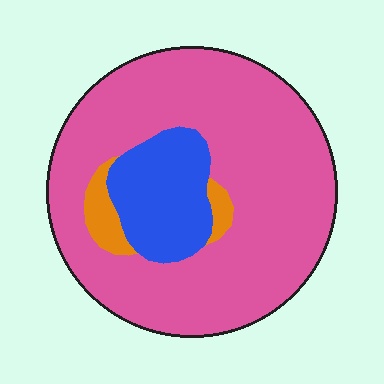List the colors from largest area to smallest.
From largest to smallest: pink, blue, orange.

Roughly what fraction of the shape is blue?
Blue covers 17% of the shape.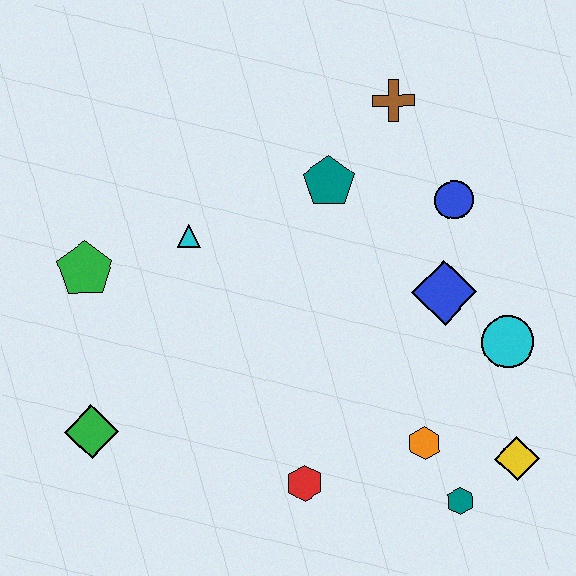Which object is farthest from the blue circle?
The green diamond is farthest from the blue circle.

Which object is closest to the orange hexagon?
The teal hexagon is closest to the orange hexagon.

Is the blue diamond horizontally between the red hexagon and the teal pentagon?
No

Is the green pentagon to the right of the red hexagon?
No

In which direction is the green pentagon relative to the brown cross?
The green pentagon is to the left of the brown cross.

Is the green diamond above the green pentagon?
No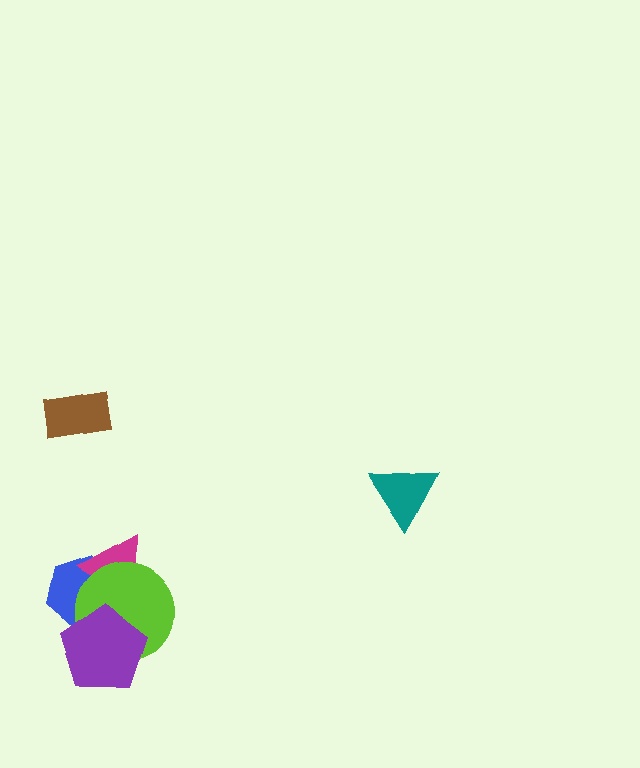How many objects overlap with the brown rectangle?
0 objects overlap with the brown rectangle.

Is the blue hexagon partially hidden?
Yes, it is partially covered by another shape.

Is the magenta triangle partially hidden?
Yes, it is partially covered by another shape.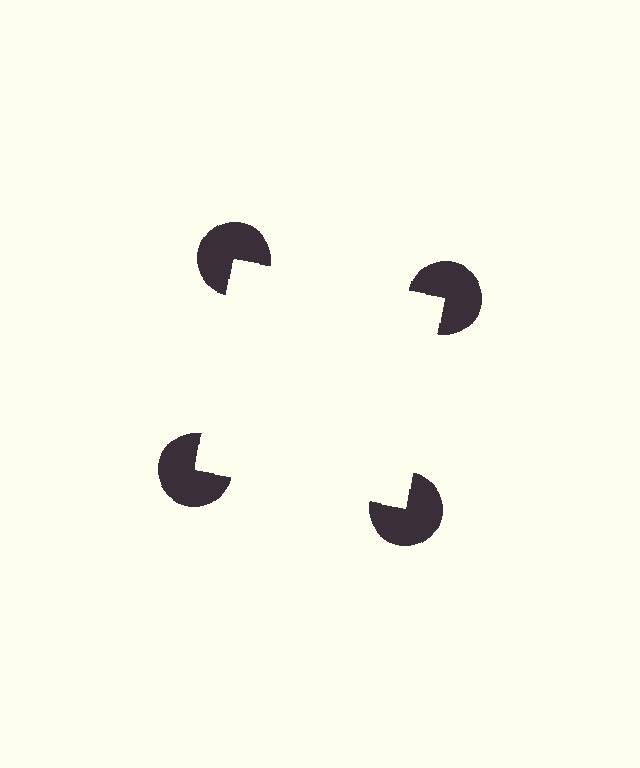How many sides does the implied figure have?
4 sides.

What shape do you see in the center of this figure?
An illusory square — its edges are inferred from the aligned wedge cuts in the pac-man discs, not physically drawn.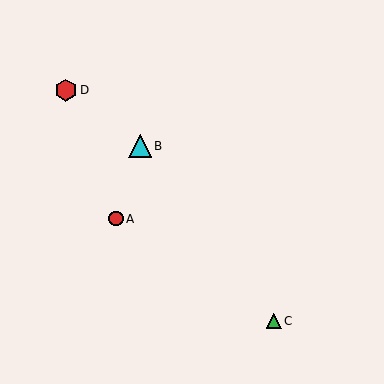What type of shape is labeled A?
Shape A is a red circle.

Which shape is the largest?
The cyan triangle (labeled B) is the largest.